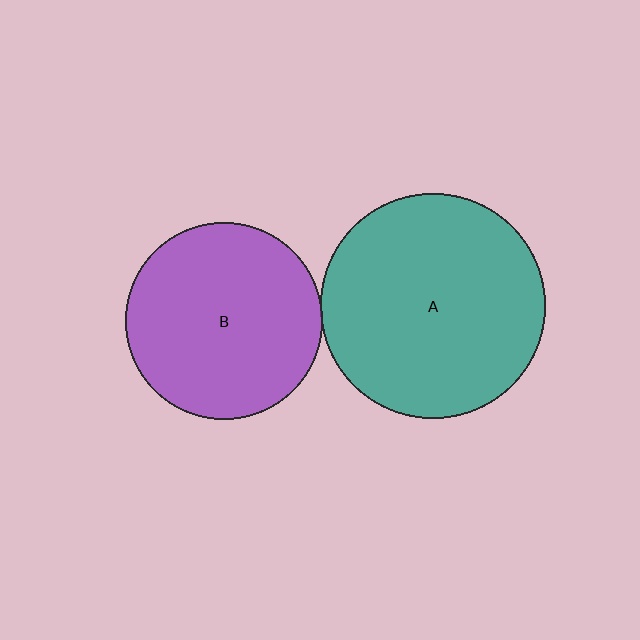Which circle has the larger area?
Circle A (teal).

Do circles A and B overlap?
Yes.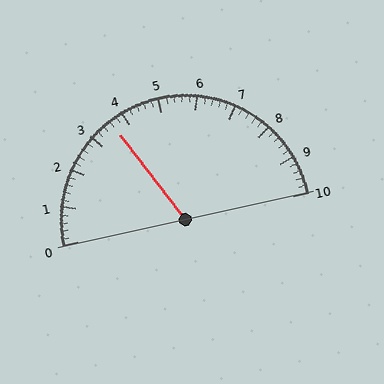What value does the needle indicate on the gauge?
The needle indicates approximately 3.6.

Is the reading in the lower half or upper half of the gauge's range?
The reading is in the lower half of the range (0 to 10).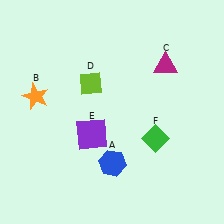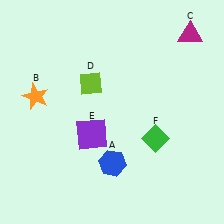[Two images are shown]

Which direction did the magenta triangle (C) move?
The magenta triangle (C) moved up.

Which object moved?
The magenta triangle (C) moved up.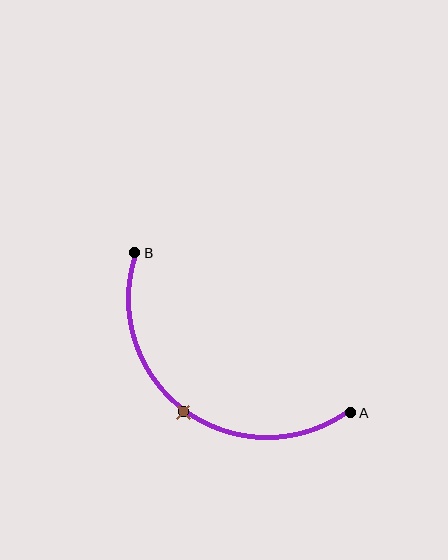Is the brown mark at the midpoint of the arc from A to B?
Yes. The brown mark lies on the arc at equal arc-length from both A and B — it is the arc midpoint.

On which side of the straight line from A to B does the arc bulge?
The arc bulges below and to the left of the straight line connecting A and B.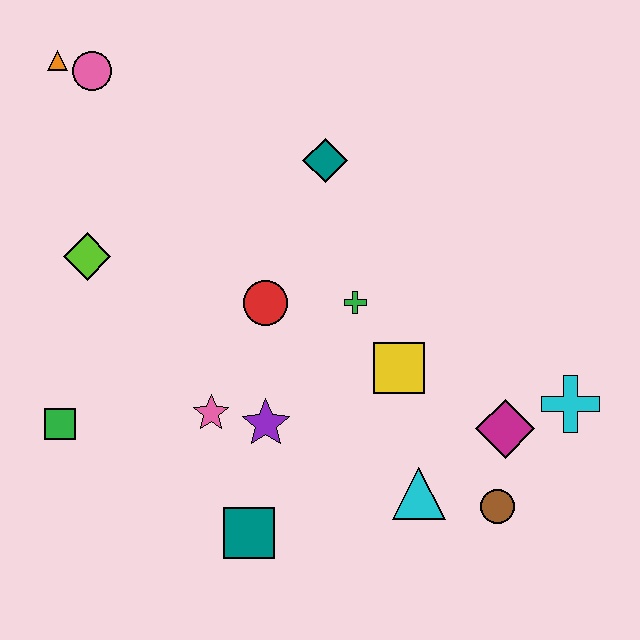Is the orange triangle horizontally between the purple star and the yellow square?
No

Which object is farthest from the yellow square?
The orange triangle is farthest from the yellow square.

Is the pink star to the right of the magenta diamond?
No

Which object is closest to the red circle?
The green cross is closest to the red circle.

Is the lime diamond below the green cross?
No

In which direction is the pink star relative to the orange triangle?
The pink star is below the orange triangle.